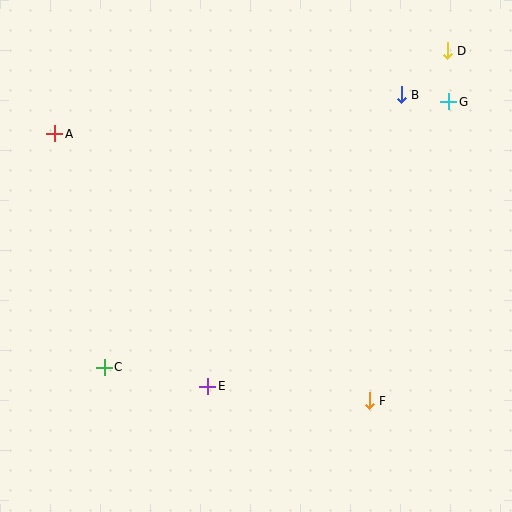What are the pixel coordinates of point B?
Point B is at (401, 95).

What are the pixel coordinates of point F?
Point F is at (369, 401).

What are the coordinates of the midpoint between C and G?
The midpoint between C and G is at (276, 234).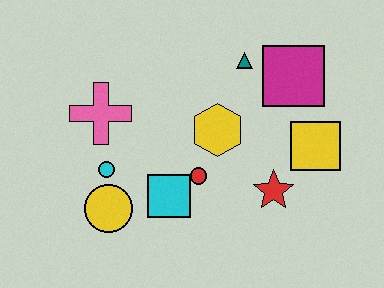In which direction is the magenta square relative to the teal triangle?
The magenta square is to the right of the teal triangle.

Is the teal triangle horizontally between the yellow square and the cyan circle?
Yes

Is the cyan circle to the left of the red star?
Yes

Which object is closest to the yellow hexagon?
The red circle is closest to the yellow hexagon.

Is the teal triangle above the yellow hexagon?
Yes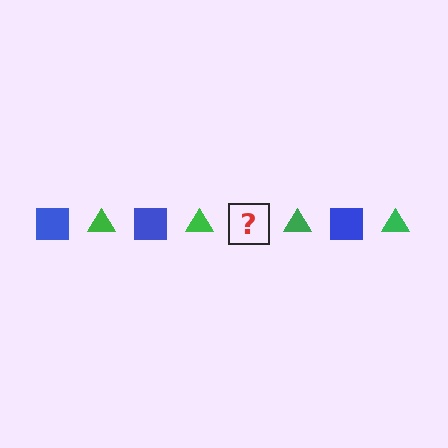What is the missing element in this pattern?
The missing element is a blue square.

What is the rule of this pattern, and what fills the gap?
The rule is that the pattern alternates between blue square and green triangle. The gap should be filled with a blue square.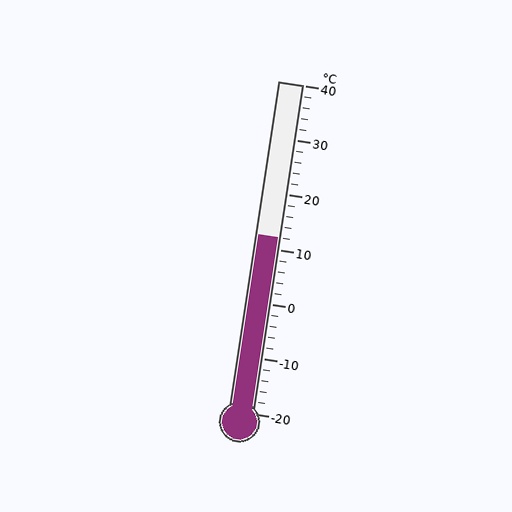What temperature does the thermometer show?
The thermometer shows approximately 12°C.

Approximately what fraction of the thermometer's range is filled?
The thermometer is filled to approximately 55% of its range.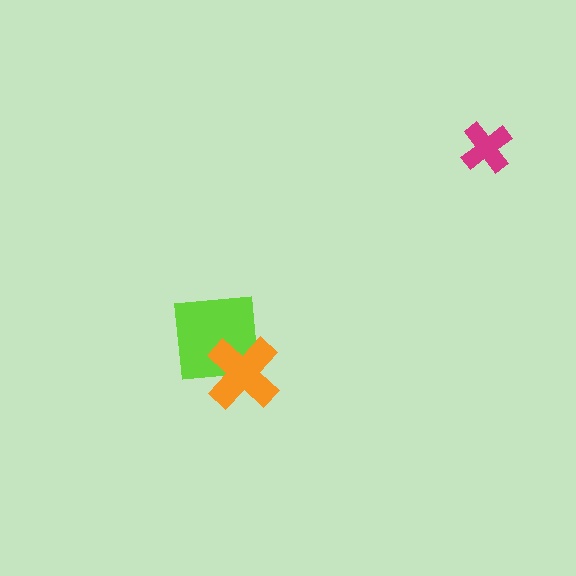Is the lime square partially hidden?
Yes, it is partially covered by another shape.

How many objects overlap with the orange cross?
1 object overlaps with the orange cross.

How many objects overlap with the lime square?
1 object overlaps with the lime square.